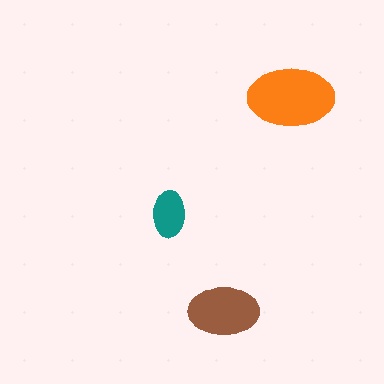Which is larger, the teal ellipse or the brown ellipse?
The brown one.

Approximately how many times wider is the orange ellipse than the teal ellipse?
About 2 times wider.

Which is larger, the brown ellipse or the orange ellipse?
The orange one.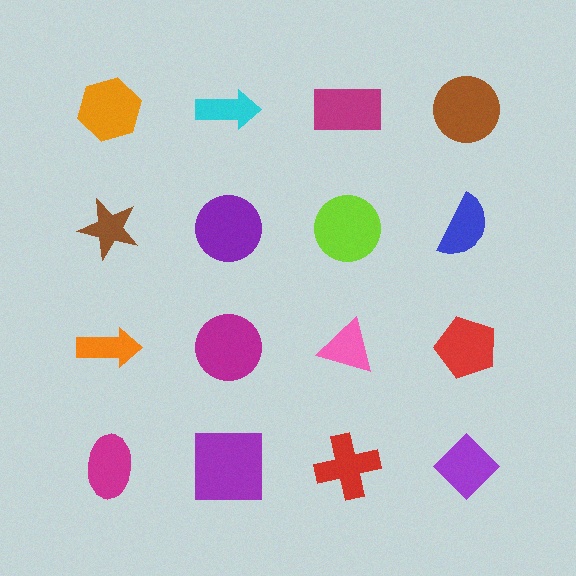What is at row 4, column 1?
A magenta ellipse.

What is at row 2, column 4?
A blue semicircle.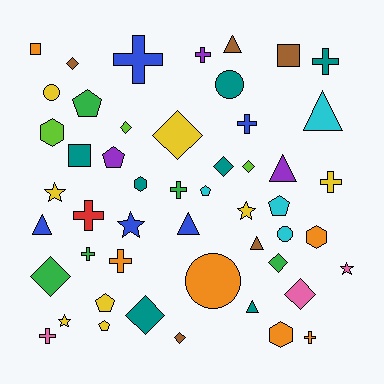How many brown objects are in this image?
There are 5 brown objects.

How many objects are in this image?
There are 50 objects.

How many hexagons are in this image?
There are 4 hexagons.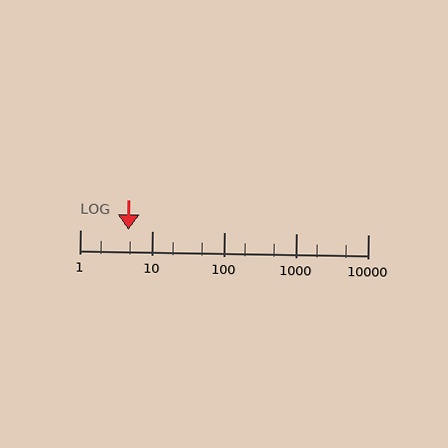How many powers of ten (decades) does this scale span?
The scale spans 4 decades, from 1 to 10000.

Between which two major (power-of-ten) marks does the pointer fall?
The pointer is between 1 and 10.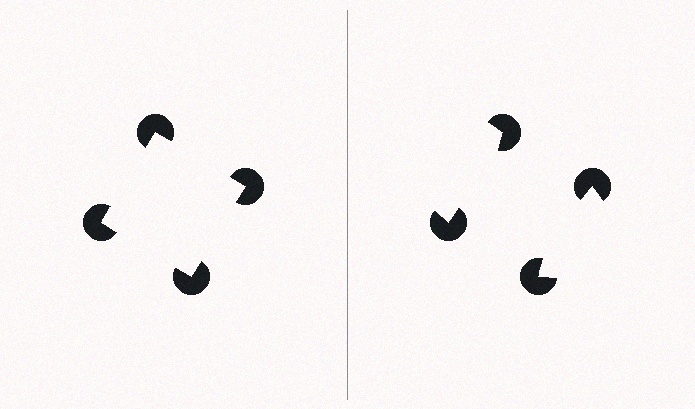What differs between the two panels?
The pac-man discs are positioned identically on both sides; only the wedge orientations differ. On the left they align to a square; on the right they are misaligned.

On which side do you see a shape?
An illusory square appears on the left side. On the right side the wedge cuts are rotated, so no coherent shape forms.